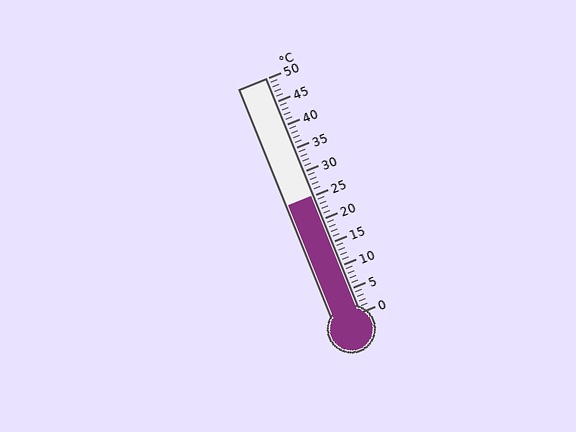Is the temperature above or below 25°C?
The temperature is at 25°C.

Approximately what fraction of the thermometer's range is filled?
The thermometer is filled to approximately 50% of its range.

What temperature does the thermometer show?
The thermometer shows approximately 25°C.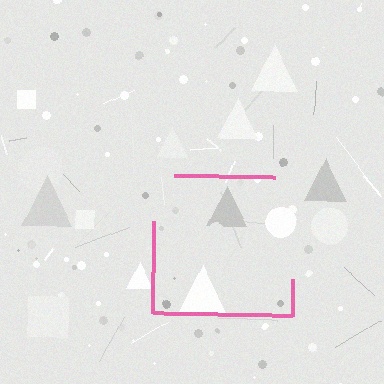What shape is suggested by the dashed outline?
The dashed outline suggests a square.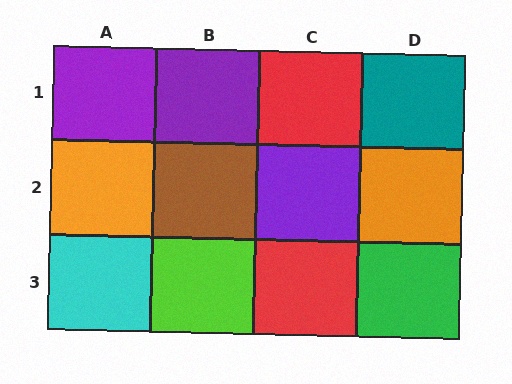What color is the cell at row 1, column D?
Teal.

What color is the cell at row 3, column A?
Cyan.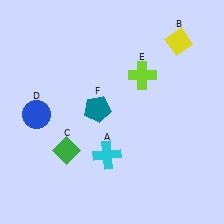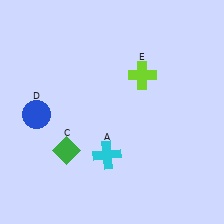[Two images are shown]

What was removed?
The teal pentagon (F), the yellow diamond (B) were removed in Image 2.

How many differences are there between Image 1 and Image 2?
There are 2 differences between the two images.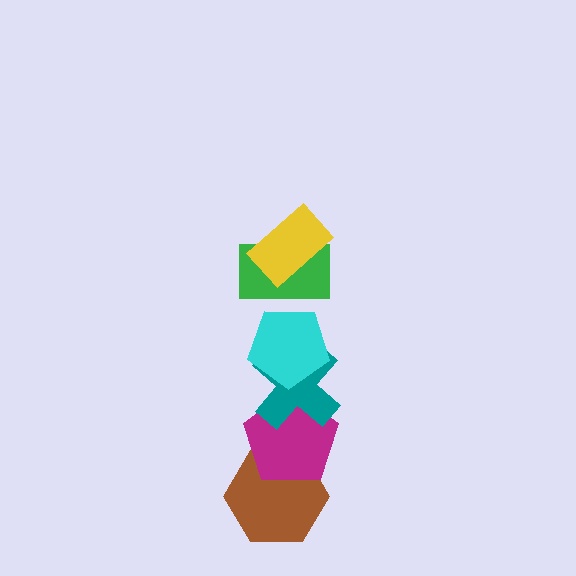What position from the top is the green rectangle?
The green rectangle is 2nd from the top.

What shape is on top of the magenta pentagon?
The teal cross is on top of the magenta pentagon.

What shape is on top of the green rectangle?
The yellow rectangle is on top of the green rectangle.